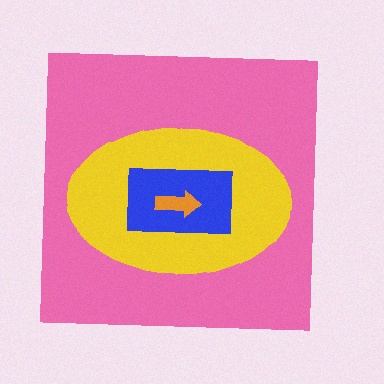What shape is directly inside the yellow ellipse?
The blue rectangle.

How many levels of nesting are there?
4.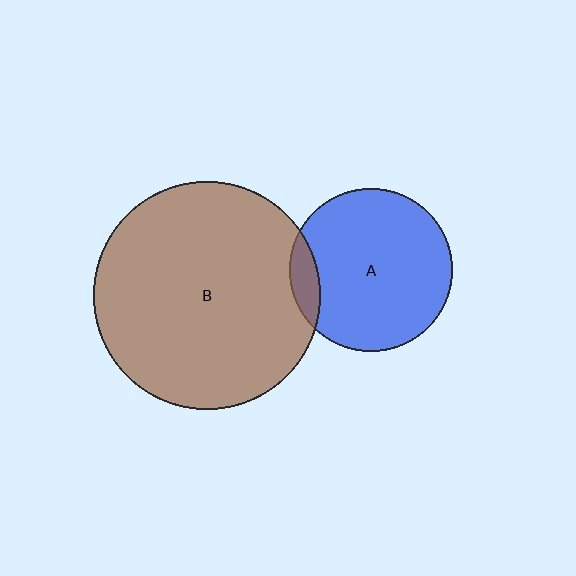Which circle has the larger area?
Circle B (brown).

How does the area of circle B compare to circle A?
Approximately 1.9 times.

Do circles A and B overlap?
Yes.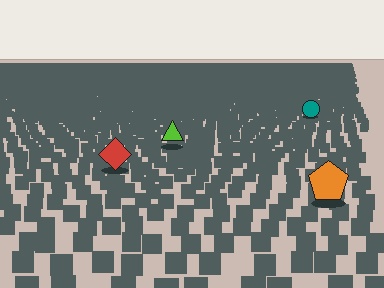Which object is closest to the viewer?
The orange pentagon is closest. The texture marks near it are larger and more spread out.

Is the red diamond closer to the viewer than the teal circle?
Yes. The red diamond is closer — you can tell from the texture gradient: the ground texture is coarser near it.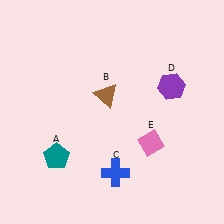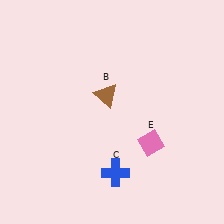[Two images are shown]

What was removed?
The purple hexagon (D), the teal pentagon (A) were removed in Image 2.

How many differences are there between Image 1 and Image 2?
There are 2 differences between the two images.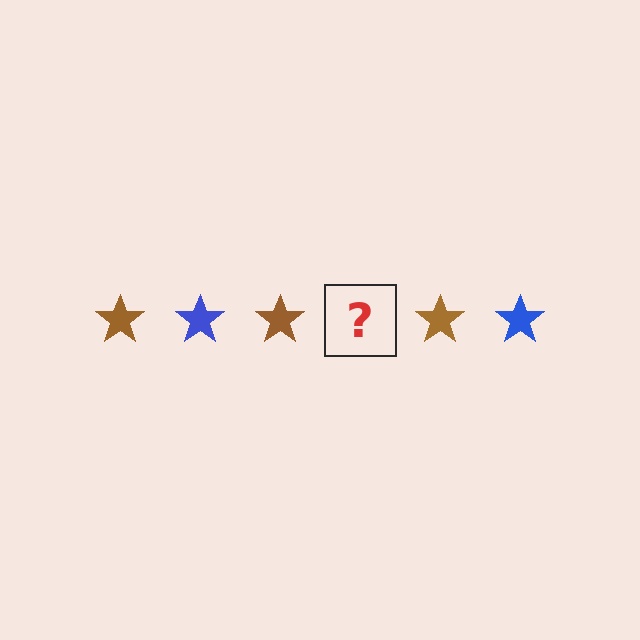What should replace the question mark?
The question mark should be replaced with a blue star.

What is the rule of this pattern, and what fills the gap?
The rule is that the pattern cycles through brown, blue stars. The gap should be filled with a blue star.